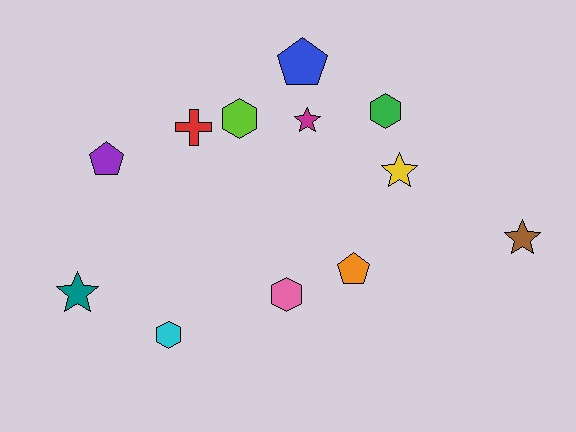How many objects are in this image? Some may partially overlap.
There are 12 objects.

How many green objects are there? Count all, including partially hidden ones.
There is 1 green object.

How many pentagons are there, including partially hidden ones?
There are 3 pentagons.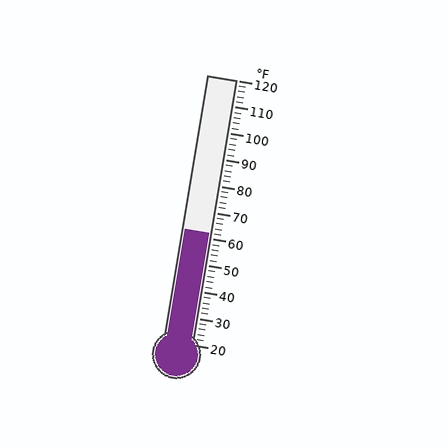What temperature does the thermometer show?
The thermometer shows approximately 62°F.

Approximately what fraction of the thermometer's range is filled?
The thermometer is filled to approximately 40% of its range.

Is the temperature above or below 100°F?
The temperature is below 100°F.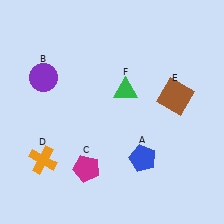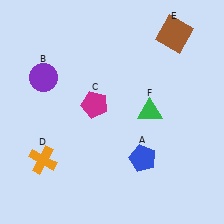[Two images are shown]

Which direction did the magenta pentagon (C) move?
The magenta pentagon (C) moved up.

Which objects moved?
The objects that moved are: the magenta pentagon (C), the brown square (E), the green triangle (F).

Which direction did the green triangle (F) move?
The green triangle (F) moved right.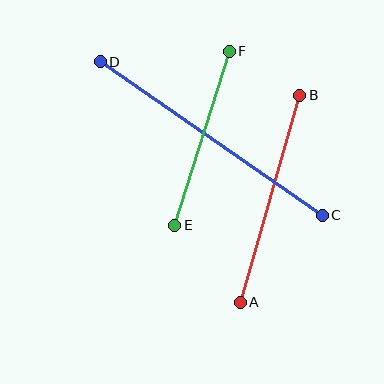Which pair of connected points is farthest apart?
Points C and D are farthest apart.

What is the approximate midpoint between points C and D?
The midpoint is at approximately (211, 138) pixels.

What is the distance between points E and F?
The distance is approximately 182 pixels.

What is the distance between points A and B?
The distance is approximately 215 pixels.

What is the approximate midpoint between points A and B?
The midpoint is at approximately (270, 199) pixels.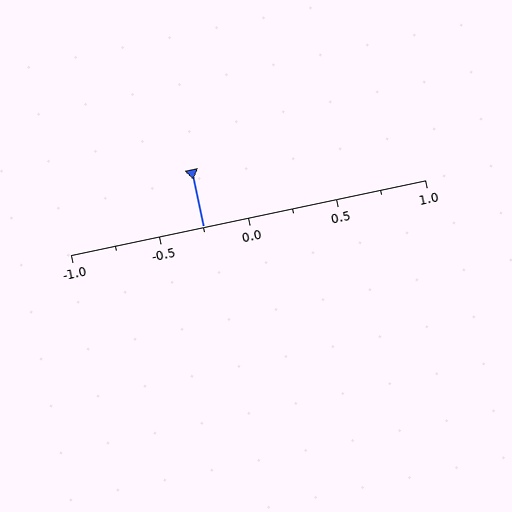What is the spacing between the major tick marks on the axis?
The major ticks are spaced 0.5 apart.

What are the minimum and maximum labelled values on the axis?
The axis runs from -1.0 to 1.0.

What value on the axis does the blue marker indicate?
The marker indicates approximately -0.25.